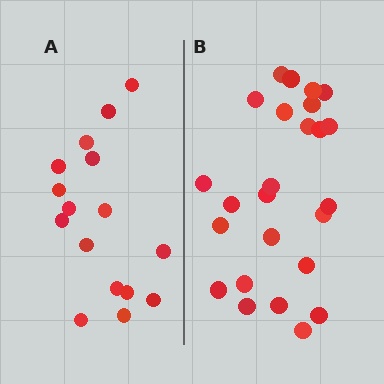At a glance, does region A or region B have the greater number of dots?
Region B (the right region) has more dots.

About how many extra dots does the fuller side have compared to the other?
Region B has roughly 8 or so more dots than region A.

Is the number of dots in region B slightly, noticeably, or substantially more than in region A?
Region B has substantially more. The ratio is roughly 1.6 to 1.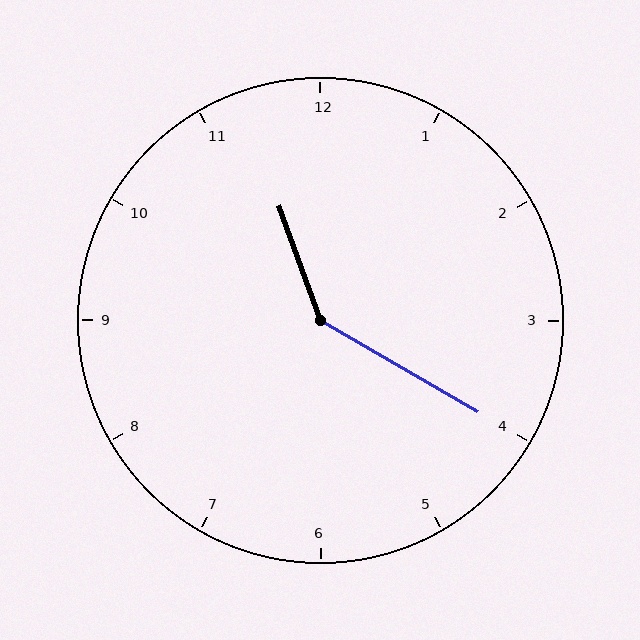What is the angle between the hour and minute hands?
Approximately 140 degrees.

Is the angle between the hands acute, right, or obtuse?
It is obtuse.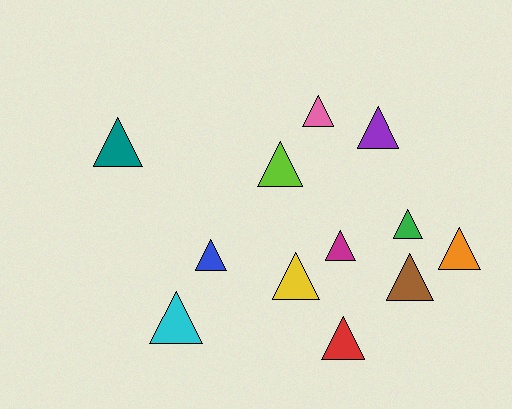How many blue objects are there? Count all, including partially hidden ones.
There is 1 blue object.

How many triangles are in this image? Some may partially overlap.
There are 12 triangles.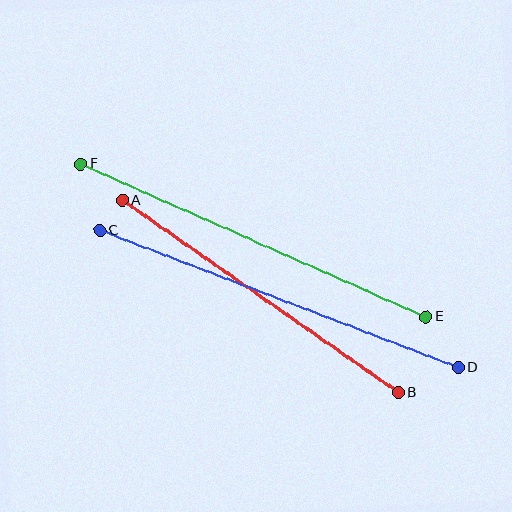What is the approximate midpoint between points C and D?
The midpoint is at approximately (279, 299) pixels.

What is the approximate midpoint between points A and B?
The midpoint is at approximately (260, 297) pixels.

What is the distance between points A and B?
The distance is approximately 336 pixels.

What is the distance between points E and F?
The distance is approximately 377 pixels.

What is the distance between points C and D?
The distance is approximately 384 pixels.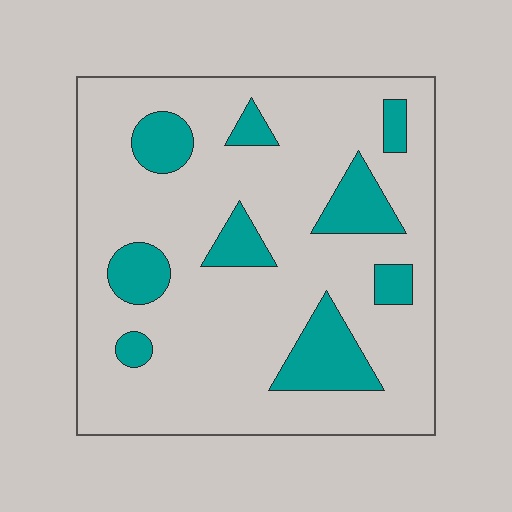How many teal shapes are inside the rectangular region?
9.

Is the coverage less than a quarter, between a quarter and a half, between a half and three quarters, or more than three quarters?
Less than a quarter.